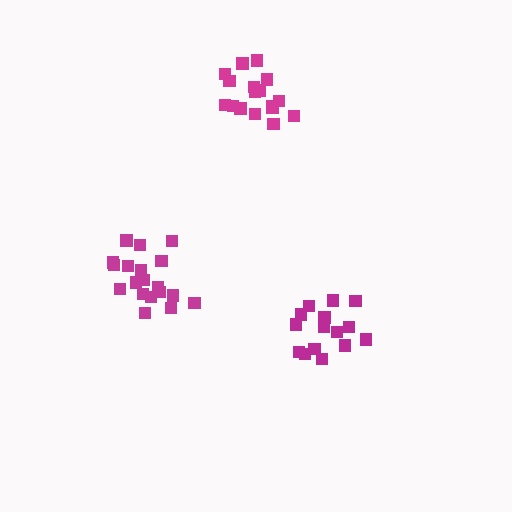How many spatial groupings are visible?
There are 3 spatial groupings.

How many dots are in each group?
Group 1: 17 dots, Group 2: 15 dots, Group 3: 19 dots (51 total).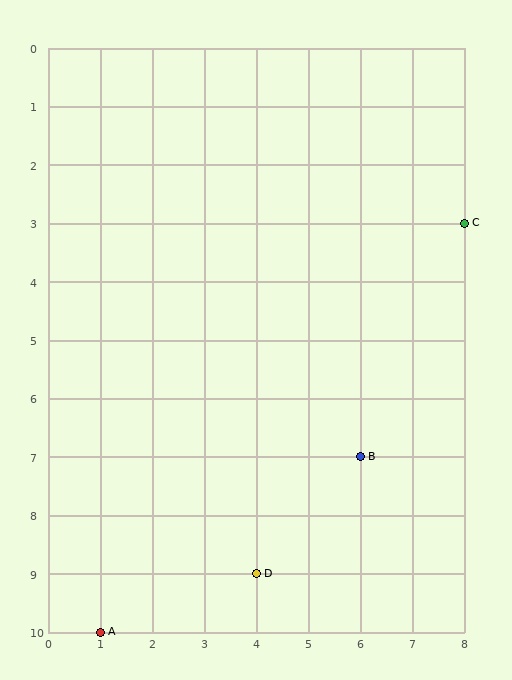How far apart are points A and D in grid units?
Points A and D are 3 columns and 1 row apart (about 3.2 grid units diagonally).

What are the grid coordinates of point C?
Point C is at grid coordinates (8, 3).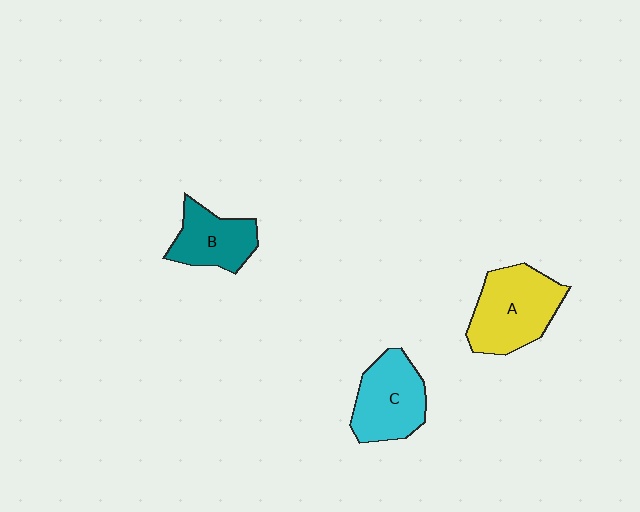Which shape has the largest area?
Shape A (yellow).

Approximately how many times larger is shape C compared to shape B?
Approximately 1.3 times.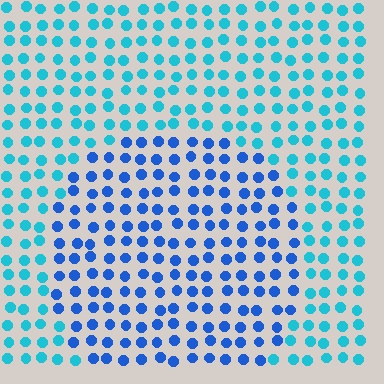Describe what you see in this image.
The image is filled with small cyan elements in a uniform arrangement. A circle-shaped region is visible where the elements are tinted to a slightly different hue, forming a subtle color boundary.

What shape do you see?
I see a circle.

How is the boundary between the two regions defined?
The boundary is defined purely by a slight shift in hue (about 33 degrees). Spacing, size, and orientation are identical on both sides.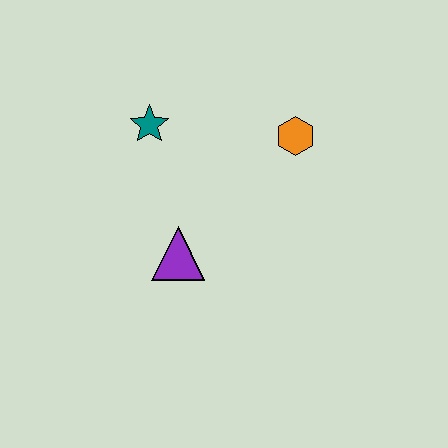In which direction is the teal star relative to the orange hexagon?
The teal star is to the left of the orange hexagon.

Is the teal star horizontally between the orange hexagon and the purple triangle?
No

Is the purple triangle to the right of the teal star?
Yes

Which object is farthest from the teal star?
The orange hexagon is farthest from the teal star.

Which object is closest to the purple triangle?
The teal star is closest to the purple triangle.